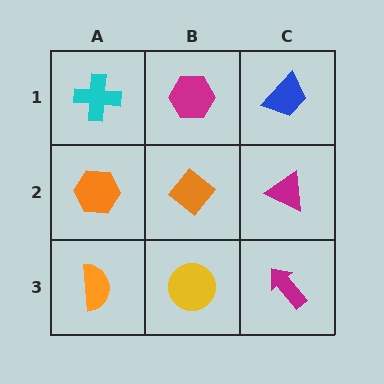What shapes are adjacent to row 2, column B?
A magenta hexagon (row 1, column B), a yellow circle (row 3, column B), an orange hexagon (row 2, column A), a magenta triangle (row 2, column C).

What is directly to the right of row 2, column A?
An orange diamond.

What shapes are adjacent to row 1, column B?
An orange diamond (row 2, column B), a cyan cross (row 1, column A), a blue trapezoid (row 1, column C).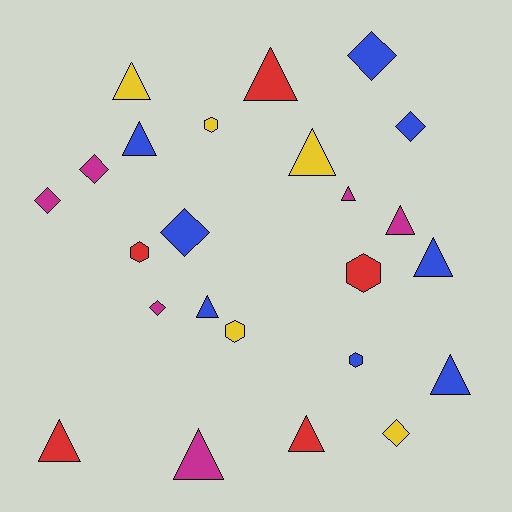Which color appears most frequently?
Blue, with 8 objects.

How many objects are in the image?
There are 24 objects.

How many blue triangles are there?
There are 4 blue triangles.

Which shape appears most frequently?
Triangle, with 12 objects.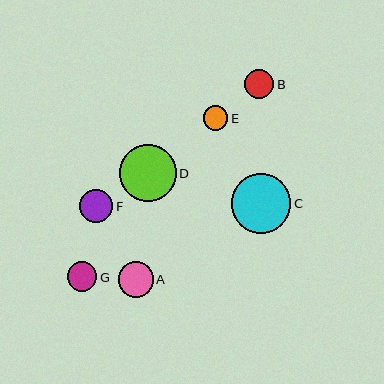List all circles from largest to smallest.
From largest to smallest: C, D, A, F, G, B, E.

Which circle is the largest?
Circle C is the largest with a size of approximately 59 pixels.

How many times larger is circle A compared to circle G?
Circle A is approximately 1.2 times the size of circle G.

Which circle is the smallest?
Circle E is the smallest with a size of approximately 25 pixels.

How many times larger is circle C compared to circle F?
Circle C is approximately 1.8 times the size of circle F.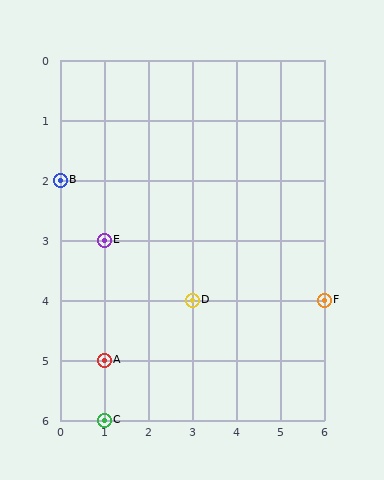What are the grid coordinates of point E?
Point E is at grid coordinates (1, 3).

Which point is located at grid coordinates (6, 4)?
Point F is at (6, 4).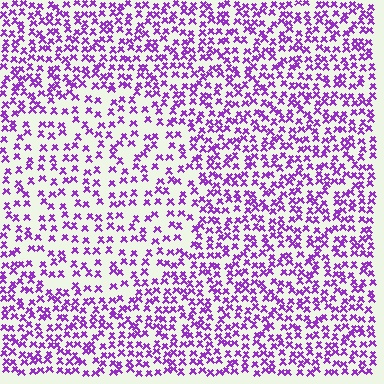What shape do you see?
I see a circle.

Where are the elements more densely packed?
The elements are more densely packed outside the circle boundary.